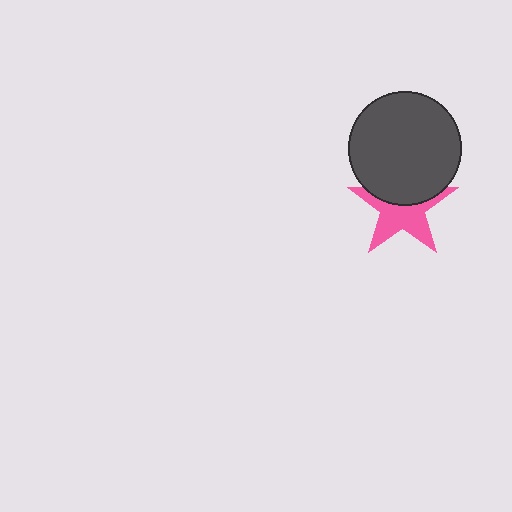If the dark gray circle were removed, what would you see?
You would see the complete pink star.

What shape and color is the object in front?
The object in front is a dark gray circle.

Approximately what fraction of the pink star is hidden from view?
Roughly 41% of the pink star is hidden behind the dark gray circle.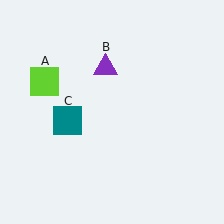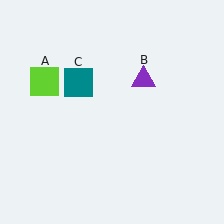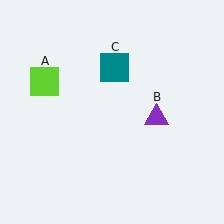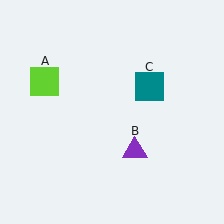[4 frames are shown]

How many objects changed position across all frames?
2 objects changed position: purple triangle (object B), teal square (object C).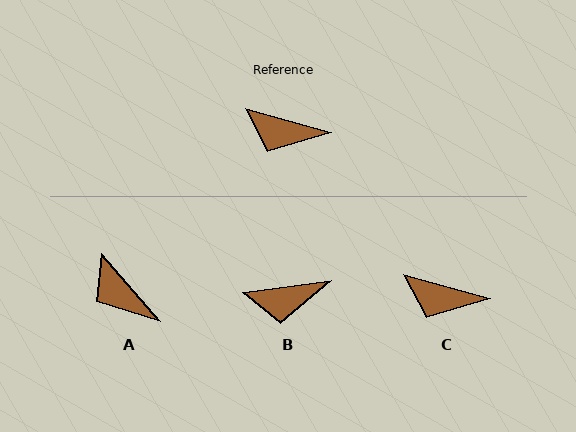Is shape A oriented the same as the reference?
No, it is off by about 34 degrees.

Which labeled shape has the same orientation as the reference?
C.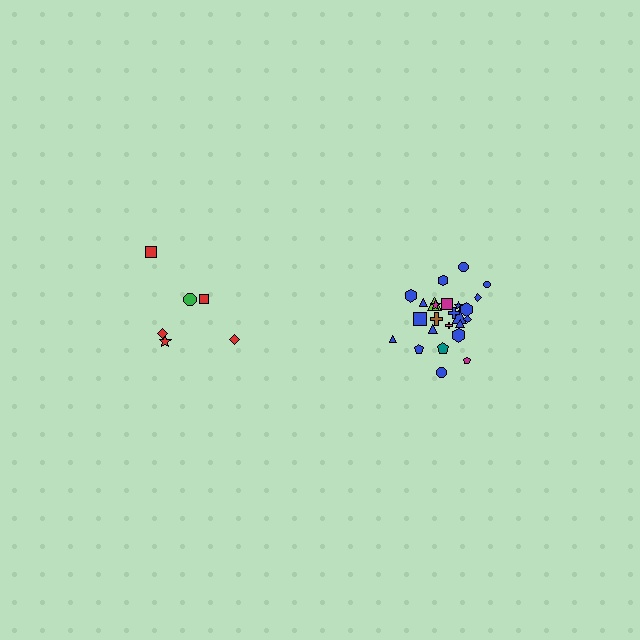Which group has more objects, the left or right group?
The right group.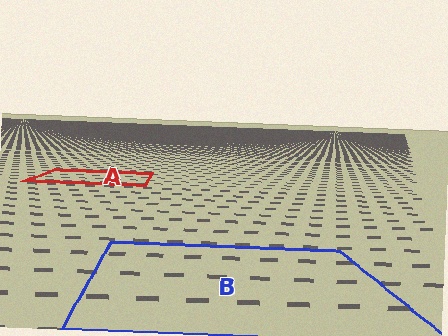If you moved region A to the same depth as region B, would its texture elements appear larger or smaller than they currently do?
They would appear larger. At a closer depth, the same texture elements are projected at a bigger on-screen size.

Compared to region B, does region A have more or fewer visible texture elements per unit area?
Region A has more texture elements per unit area — they are packed more densely because it is farther away.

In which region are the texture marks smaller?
The texture marks are smaller in region A, because it is farther away.